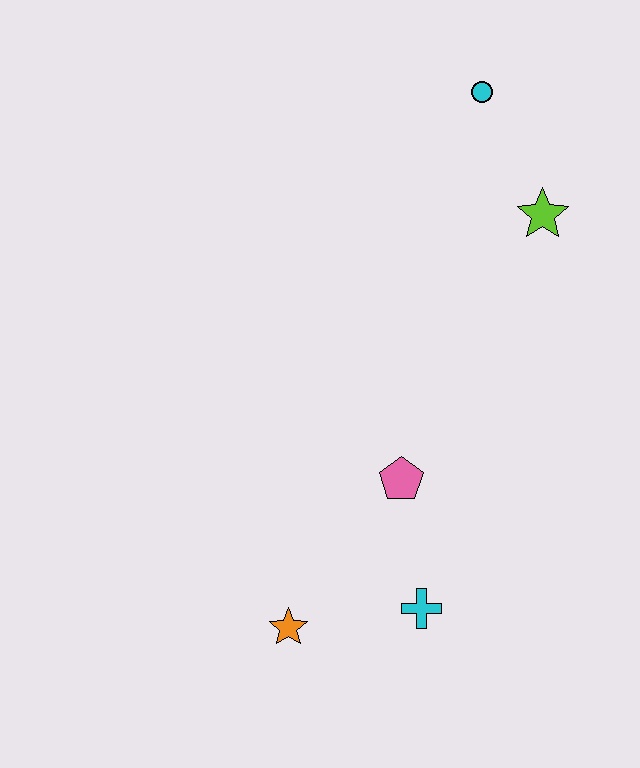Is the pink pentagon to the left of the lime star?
Yes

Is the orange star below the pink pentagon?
Yes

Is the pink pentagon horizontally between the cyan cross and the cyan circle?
No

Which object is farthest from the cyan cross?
The cyan circle is farthest from the cyan cross.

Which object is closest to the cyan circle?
The lime star is closest to the cyan circle.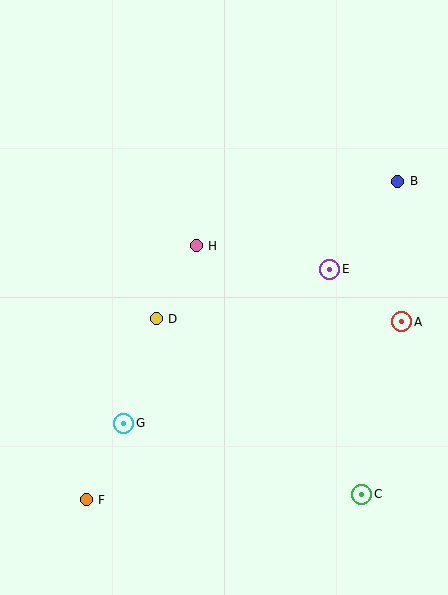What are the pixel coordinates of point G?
Point G is at (124, 423).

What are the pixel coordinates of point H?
Point H is at (196, 246).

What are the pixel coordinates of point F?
Point F is at (86, 500).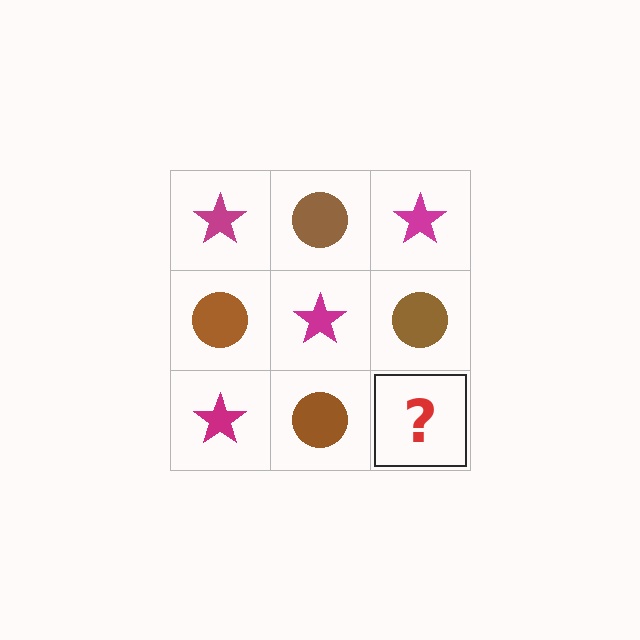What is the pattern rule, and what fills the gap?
The rule is that it alternates magenta star and brown circle in a checkerboard pattern. The gap should be filled with a magenta star.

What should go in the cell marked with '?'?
The missing cell should contain a magenta star.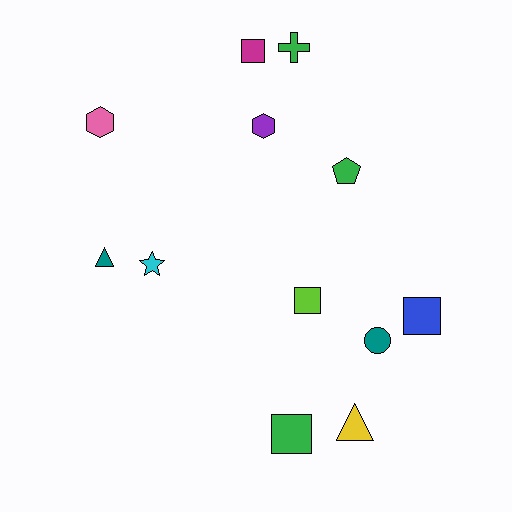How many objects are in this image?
There are 12 objects.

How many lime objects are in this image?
There is 1 lime object.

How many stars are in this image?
There is 1 star.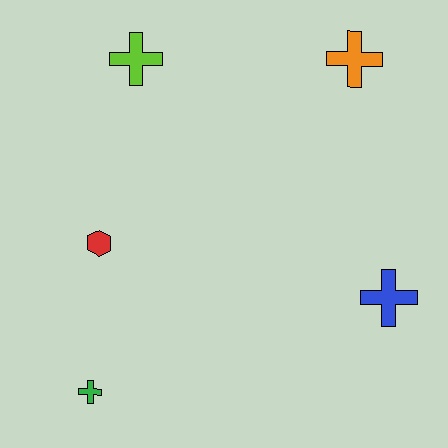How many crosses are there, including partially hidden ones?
There are 4 crosses.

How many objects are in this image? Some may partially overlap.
There are 5 objects.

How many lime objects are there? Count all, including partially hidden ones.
There is 1 lime object.